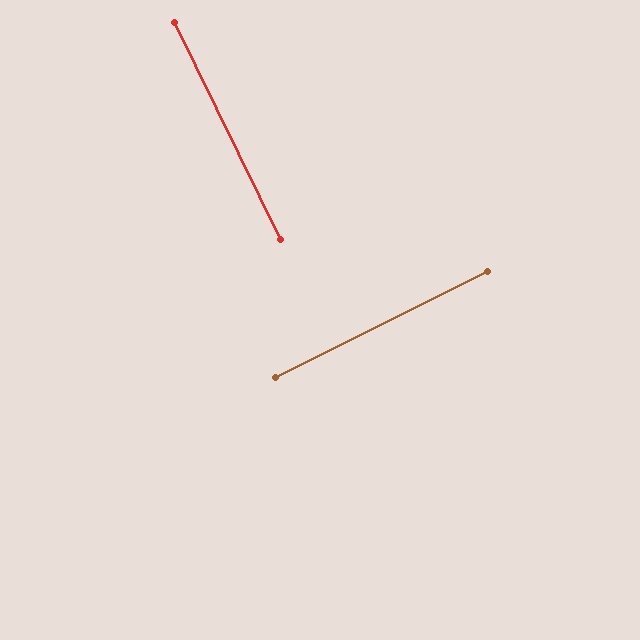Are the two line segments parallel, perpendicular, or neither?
Perpendicular — they meet at approximately 89°.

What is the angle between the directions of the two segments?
Approximately 89 degrees.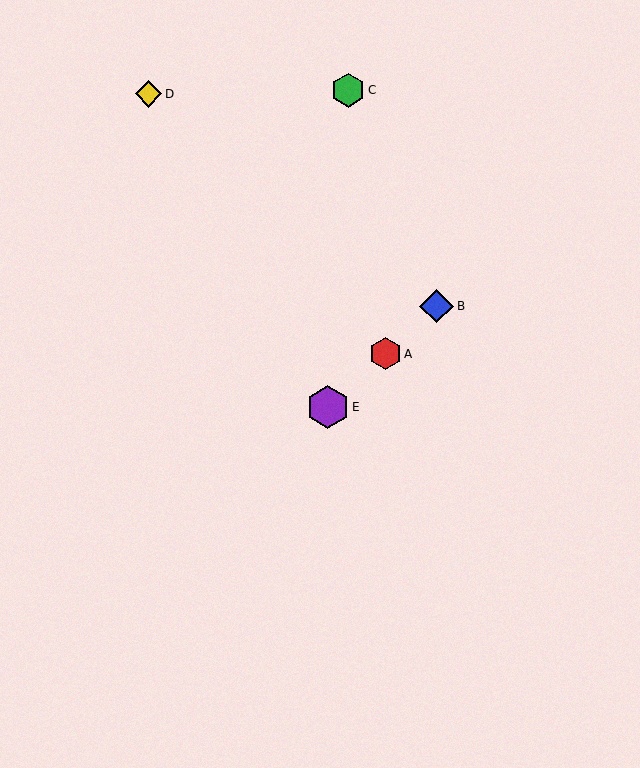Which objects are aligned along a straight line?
Objects A, B, E are aligned along a straight line.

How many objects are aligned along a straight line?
3 objects (A, B, E) are aligned along a straight line.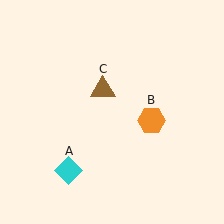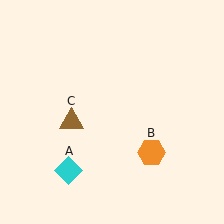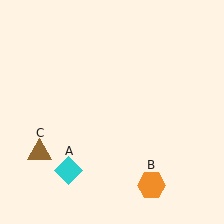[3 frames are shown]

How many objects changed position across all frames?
2 objects changed position: orange hexagon (object B), brown triangle (object C).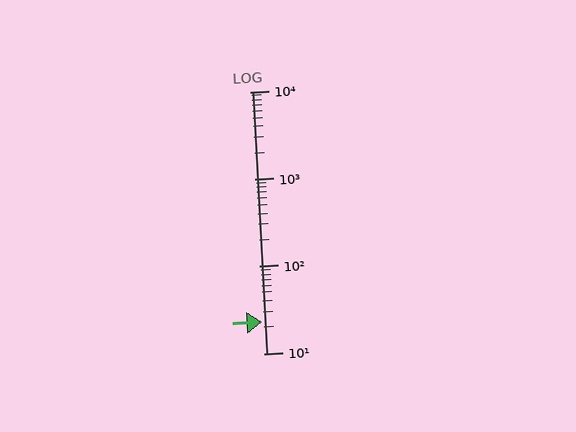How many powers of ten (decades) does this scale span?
The scale spans 3 decades, from 10 to 10000.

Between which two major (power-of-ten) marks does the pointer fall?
The pointer is between 10 and 100.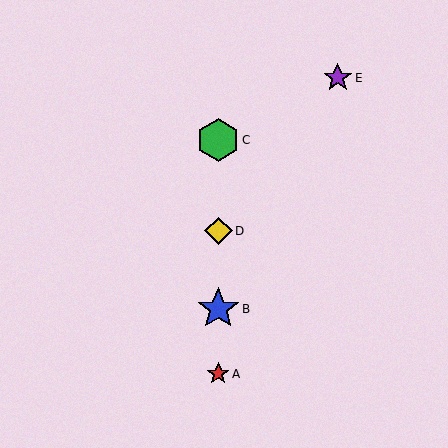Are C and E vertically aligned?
No, C is at x≈218 and E is at x≈338.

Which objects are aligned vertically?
Objects A, B, C, D are aligned vertically.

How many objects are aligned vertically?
4 objects (A, B, C, D) are aligned vertically.